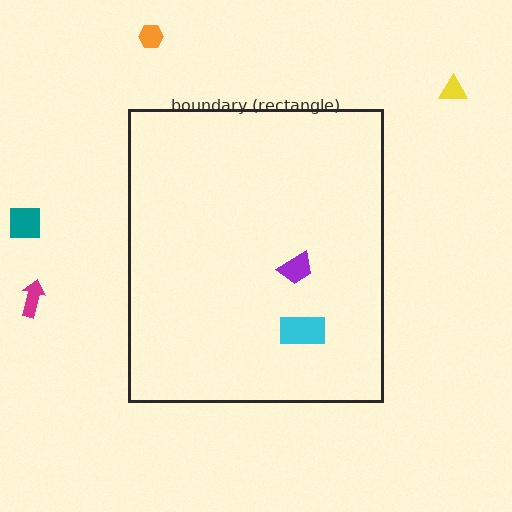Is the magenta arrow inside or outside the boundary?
Outside.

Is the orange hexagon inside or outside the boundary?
Outside.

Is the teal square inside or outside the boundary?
Outside.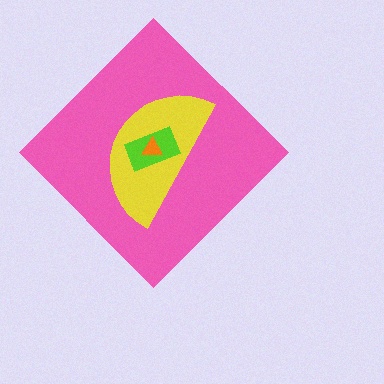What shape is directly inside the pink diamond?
The yellow semicircle.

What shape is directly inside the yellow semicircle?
The lime rectangle.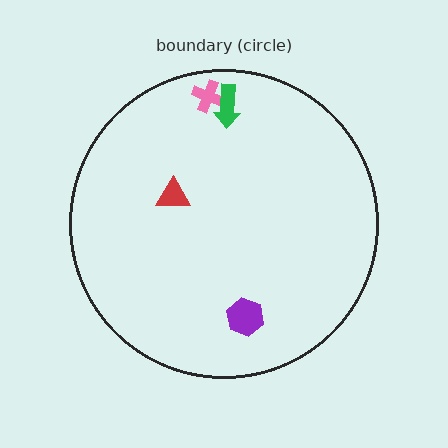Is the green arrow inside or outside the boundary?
Inside.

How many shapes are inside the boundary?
4 inside, 0 outside.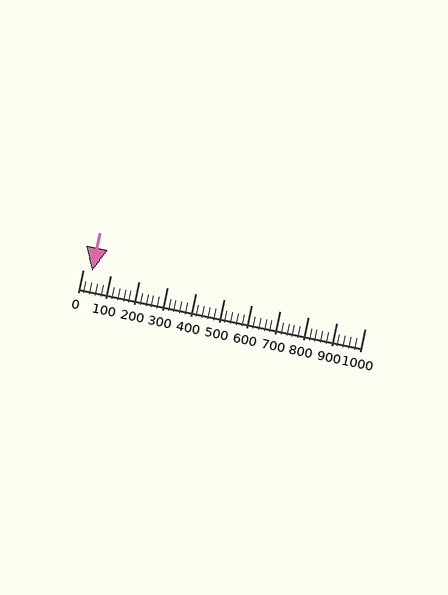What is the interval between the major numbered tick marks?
The major tick marks are spaced 100 units apart.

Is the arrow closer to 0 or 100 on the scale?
The arrow is closer to 0.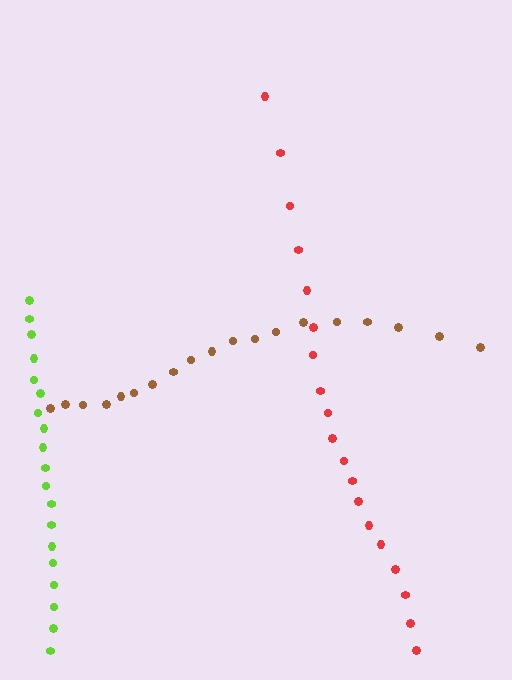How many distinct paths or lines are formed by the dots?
There are 3 distinct paths.